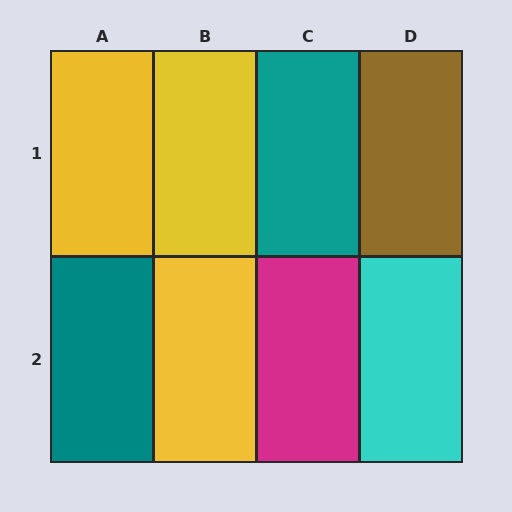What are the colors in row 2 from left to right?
Teal, yellow, magenta, cyan.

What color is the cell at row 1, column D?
Brown.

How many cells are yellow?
3 cells are yellow.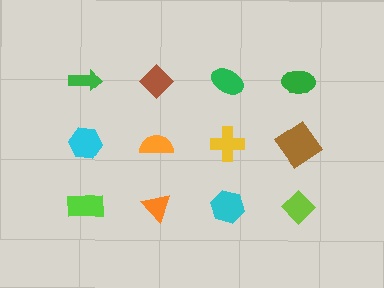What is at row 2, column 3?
A yellow cross.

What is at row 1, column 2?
A brown diamond.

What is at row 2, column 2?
An orange semicircle.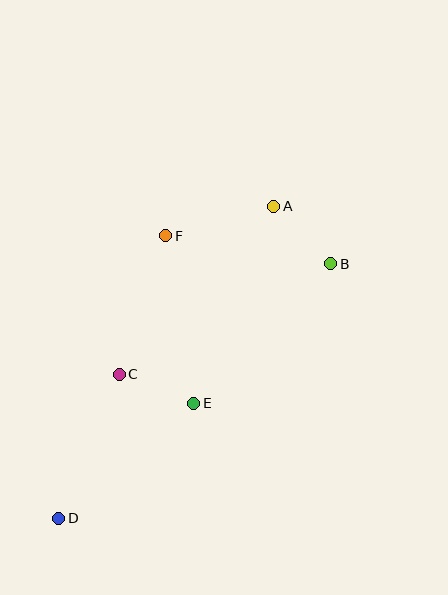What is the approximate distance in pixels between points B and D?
The distance between B and D is approximately 372 pixels.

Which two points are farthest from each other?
Points A and D are farthest from each other.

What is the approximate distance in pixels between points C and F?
The distance between C and F is approximately 146 pixels.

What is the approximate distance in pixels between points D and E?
The distance between D and E is approximately 177 pixels.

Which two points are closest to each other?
Points C and E are closest to each other.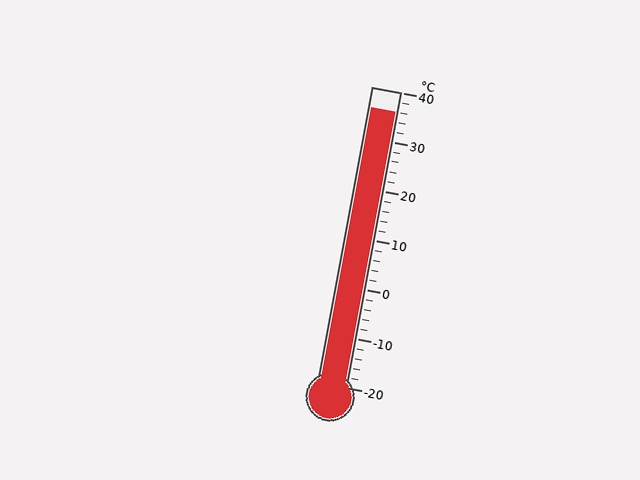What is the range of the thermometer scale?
The thermometer scale ranges from -20°C to 40°C.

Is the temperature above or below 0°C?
The temperature is above 0°C.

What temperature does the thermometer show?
The thermometer shows approximately 36°C.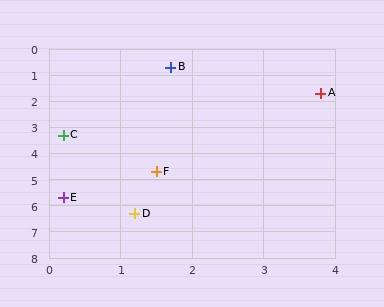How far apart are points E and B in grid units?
Points E and B are about 5.2 grid units apart.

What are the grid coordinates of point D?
Point D is at approximately (1.2, 6.3).